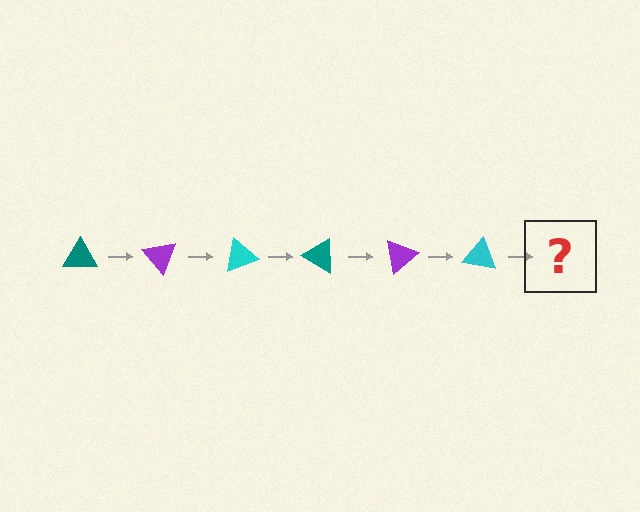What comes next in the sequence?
The next element should be a teal triangle, rotated 300 degrees from the start.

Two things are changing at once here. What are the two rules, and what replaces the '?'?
The two rules are that it rotates 50 degrees each step and the color cycles through teal, purple, and cyan. The '?' should be a teal triangle, rotated 300 degrees from the start.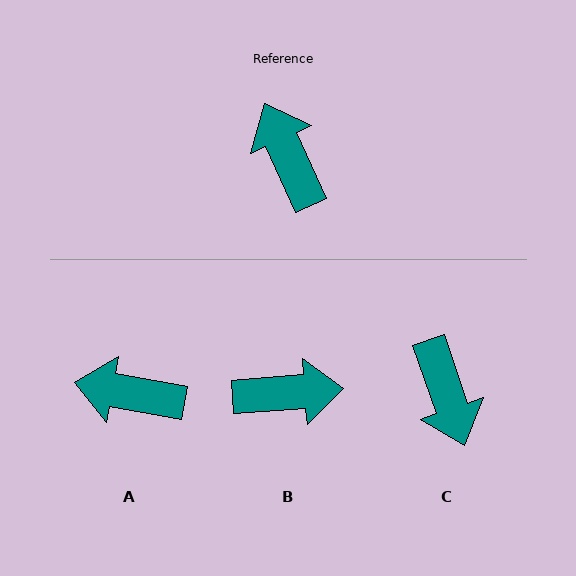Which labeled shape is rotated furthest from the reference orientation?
C, about 174 degrees away.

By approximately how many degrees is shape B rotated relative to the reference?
Approximately 110 degrees clockwise.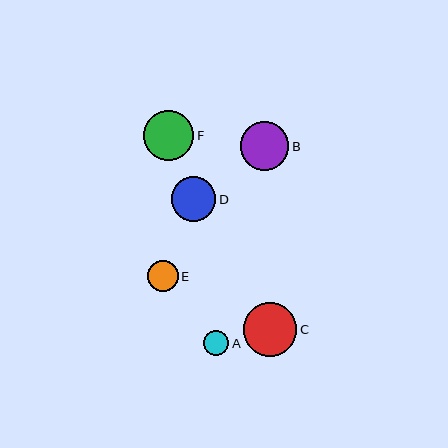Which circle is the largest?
Circle C is the largest with a size of approximately 53 pixels.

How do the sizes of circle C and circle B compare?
Circle C and circle B are approximately the same size.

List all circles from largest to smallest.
From largest to smallest: C, F, B, D, E, A.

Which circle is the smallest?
Circle A is the smallest with a size of approximately 26 pixels.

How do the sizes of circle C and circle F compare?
Circle C and circle F are approximately the same size.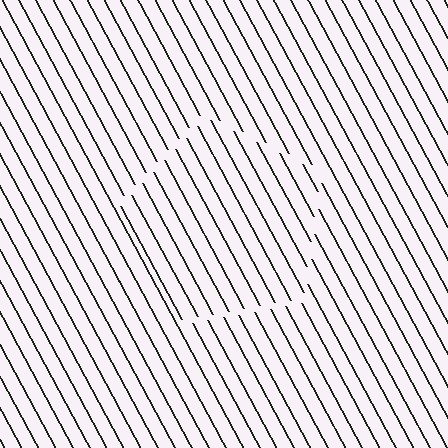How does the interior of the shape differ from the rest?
The interior of the shape contains the same grating, shifted by half a period — the contour is defined by the phase discontinuity where line-ends from the inner and outer gratings abut.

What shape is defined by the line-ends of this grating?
An illusory pentagon. The interior of the shape contains the same grating, shifted by half a period — the contour is defined by the phase discontinuity where line-ends from the inner and outer gratings abut.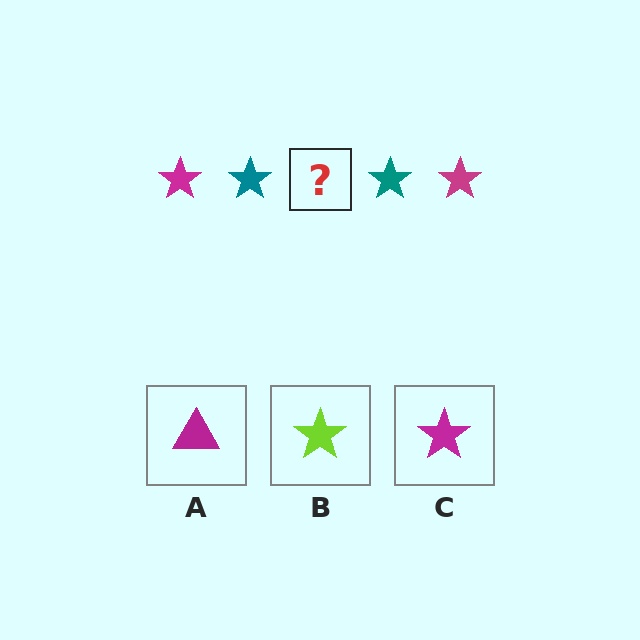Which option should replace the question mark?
Option C.